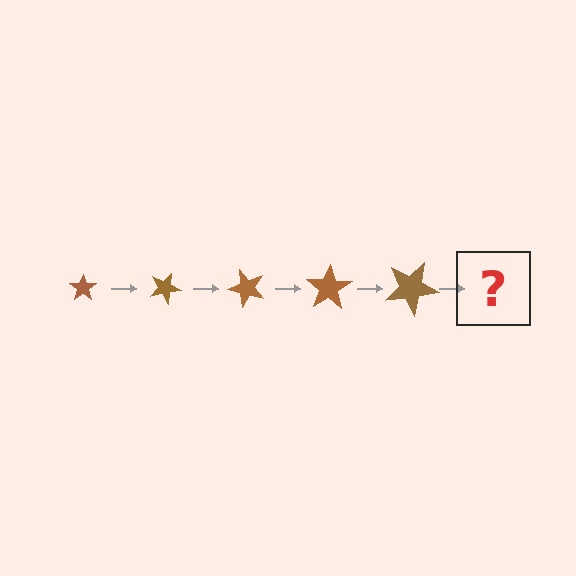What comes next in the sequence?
The next element should be a star, larger than the previous one and rotated 125 degrees from the start.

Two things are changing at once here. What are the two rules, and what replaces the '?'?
The two rules are that the star grows larger each step and it rotates 25 degrees each step. The '?' should be a star, larger than the previous one and rotated 125 degrees from the start.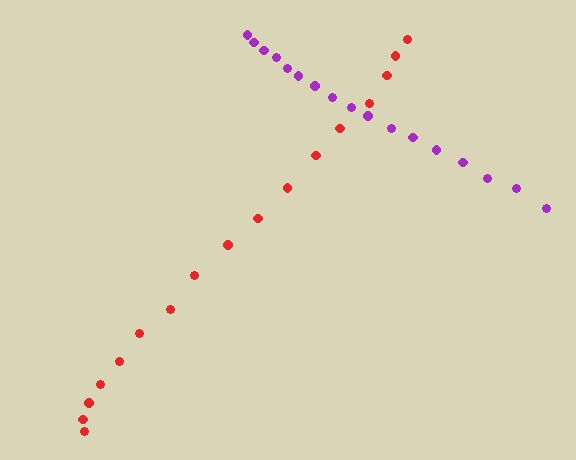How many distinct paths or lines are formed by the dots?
There are 2 distinct paths.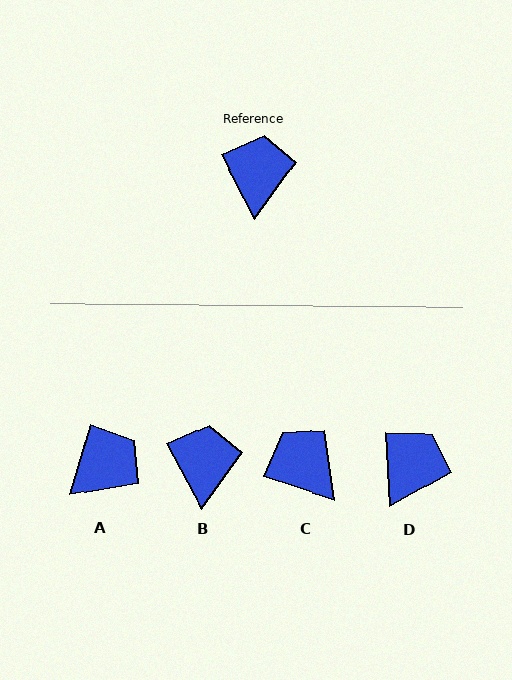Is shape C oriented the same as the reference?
No, it is off by about 44 degrees.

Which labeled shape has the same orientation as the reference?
B.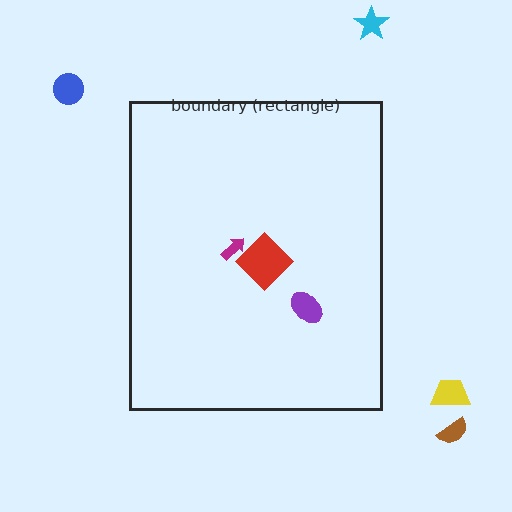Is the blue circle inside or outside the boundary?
Outside.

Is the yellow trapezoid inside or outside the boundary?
Outside.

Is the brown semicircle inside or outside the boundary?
Outside.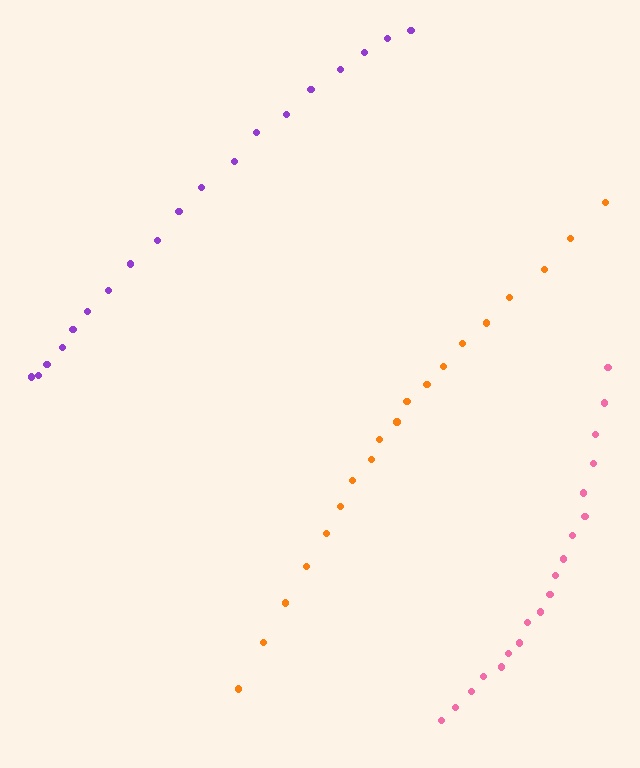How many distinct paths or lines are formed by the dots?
There are 3 distinct paths.